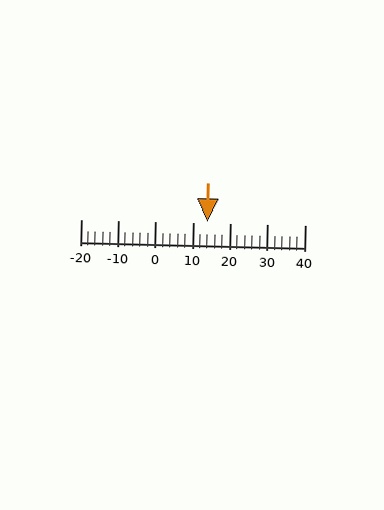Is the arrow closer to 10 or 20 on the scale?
The arrow is closer to 10.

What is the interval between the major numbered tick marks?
The major tick marks are spaced 10 units apart.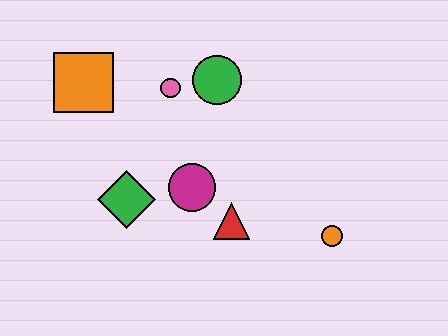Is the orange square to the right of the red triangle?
No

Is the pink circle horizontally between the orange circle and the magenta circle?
No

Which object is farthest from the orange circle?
The orange square is farthest from the orange circle.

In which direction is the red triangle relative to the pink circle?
The red triangle is below the pink circle.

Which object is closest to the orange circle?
The red triangle is closest to the orange circle.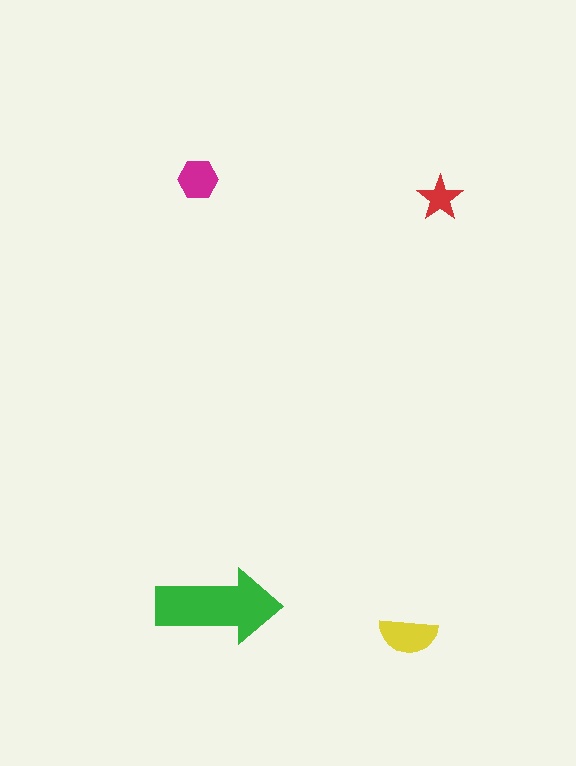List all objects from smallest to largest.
The red star, the magenta hexagon, the yellow semicircle, the green arrow.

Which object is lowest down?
The yellow semicircle is bottommost.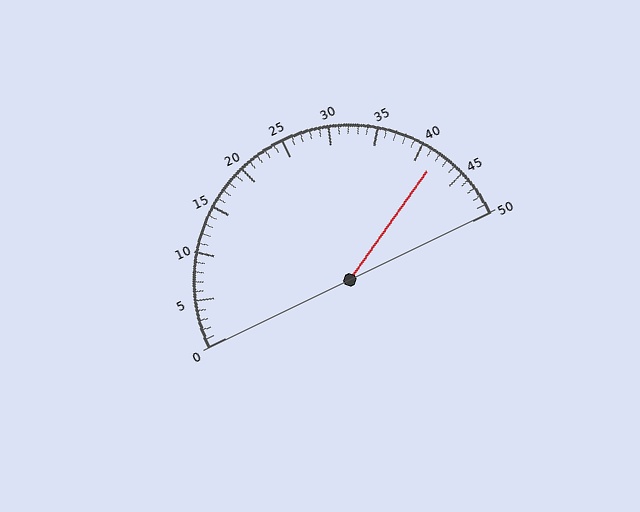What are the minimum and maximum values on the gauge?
The gauge ranges from 0 to 50.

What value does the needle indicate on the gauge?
The needle indicates approximately 42.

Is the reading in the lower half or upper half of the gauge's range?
The reading is in the upper half of the range (0 to 50).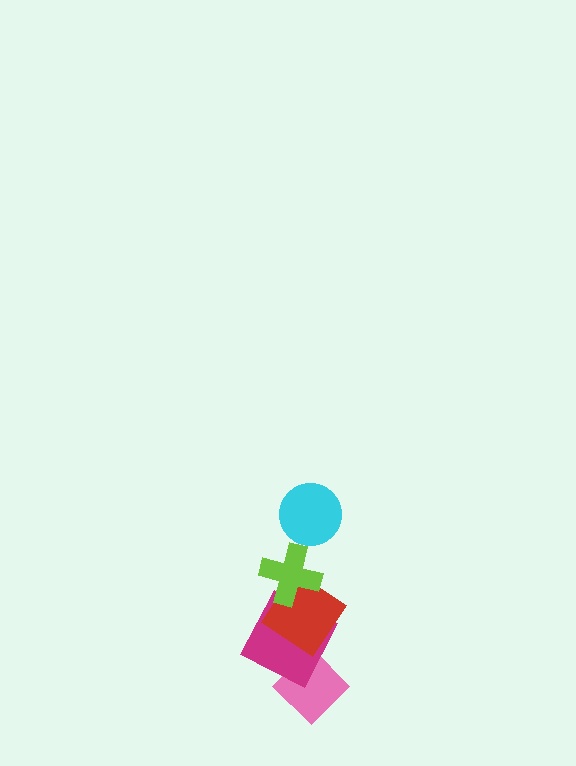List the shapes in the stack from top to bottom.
From top to bottom: the cyan circle, the lime cross, the red diamond, the magenta square, the pink diamond.